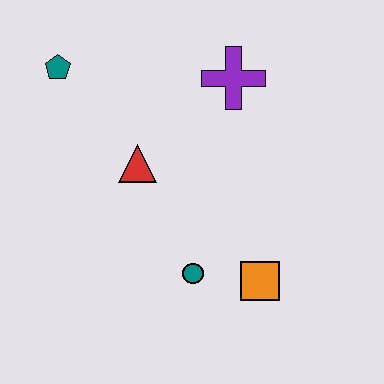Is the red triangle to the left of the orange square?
Yes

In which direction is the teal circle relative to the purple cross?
The teal circle is below the purple cross.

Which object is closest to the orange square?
The teal circle is closest to the orange square.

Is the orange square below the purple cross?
Yes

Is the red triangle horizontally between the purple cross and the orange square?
No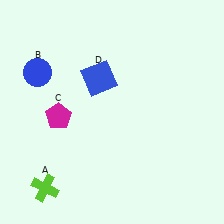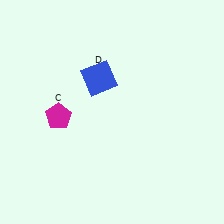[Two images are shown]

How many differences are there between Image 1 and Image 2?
There are 2 differences between the two images.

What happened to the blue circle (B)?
The blue circle (B) was removed in Image 2. It was in the top-left area of Image 1.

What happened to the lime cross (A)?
The lime cross (A) was removed in Image 2. It was in the bottom-left area of Image 1.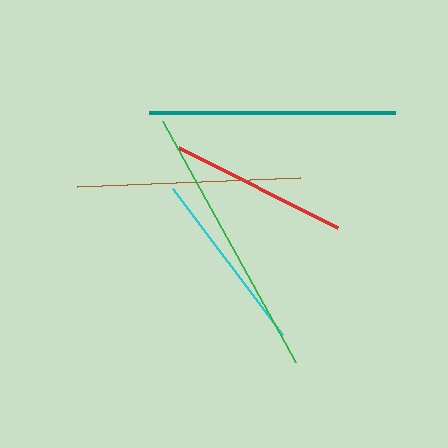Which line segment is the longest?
The green line is the longest at approximately 275 pixels.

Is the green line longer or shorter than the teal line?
The green line is longer than the teal line.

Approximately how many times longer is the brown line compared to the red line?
The brown line is approximately 1.3 times the length of the red line.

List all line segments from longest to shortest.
From longest to shortest: green, teal, brown, cyan, red.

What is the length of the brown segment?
The brown segment is approximately 224 pixels long.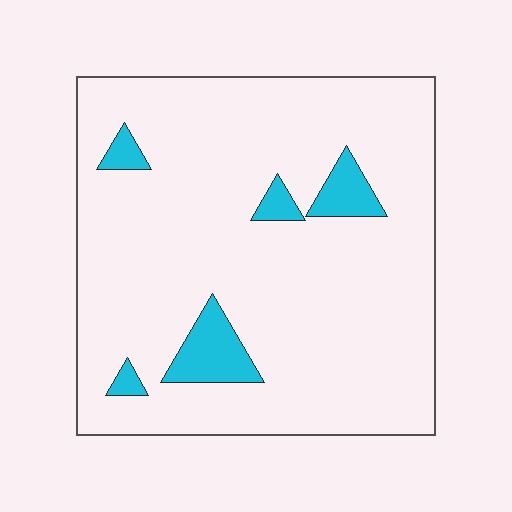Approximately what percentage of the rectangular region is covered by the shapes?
Approximately 10%.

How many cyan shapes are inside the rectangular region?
5.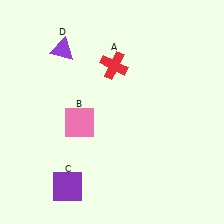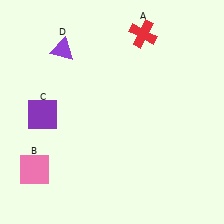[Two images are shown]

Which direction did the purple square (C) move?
The purple square (C) moved up.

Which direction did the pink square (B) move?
The pink square (B) moved down.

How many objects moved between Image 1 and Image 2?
3 objects moved between the two images.